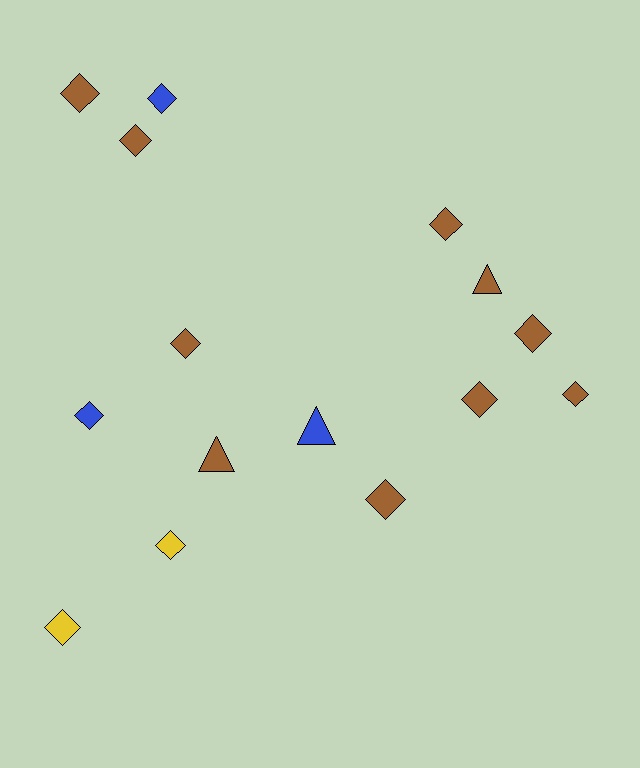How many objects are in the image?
There are 15 objects.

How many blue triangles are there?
There is 1 blue triangle.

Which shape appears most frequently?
Diamond, with 12 objects.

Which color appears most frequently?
Brown, with 10 objects.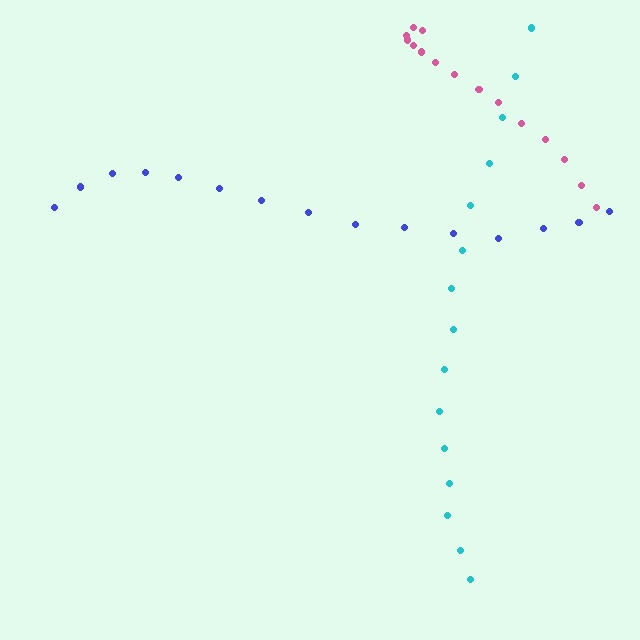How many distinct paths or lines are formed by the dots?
There are 3 distinct paths.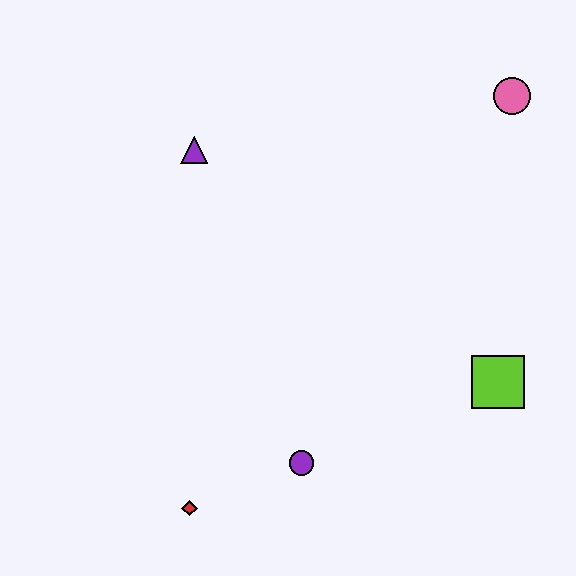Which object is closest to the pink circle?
The lime square is closest to the pink circle.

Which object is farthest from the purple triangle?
The lime square is farthest from the purple triangle.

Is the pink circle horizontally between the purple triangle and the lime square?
No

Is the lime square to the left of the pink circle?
Yes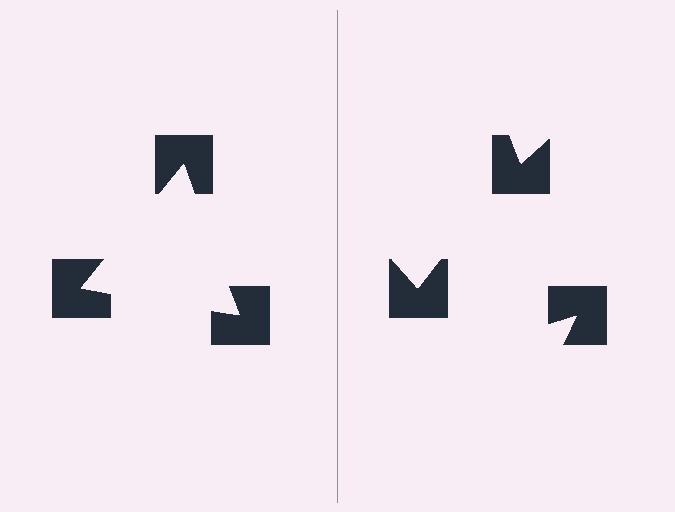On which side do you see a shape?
An illusory triangle appears on the left side. On the right side the wedge cuts are rotated, so no coherent shape forms.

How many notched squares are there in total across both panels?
6 — 3 on each side.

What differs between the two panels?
The notched squares are positioned identically on both sides; only the wedge orientations differ. On the left they align to a triangle; on the right they are misaligned.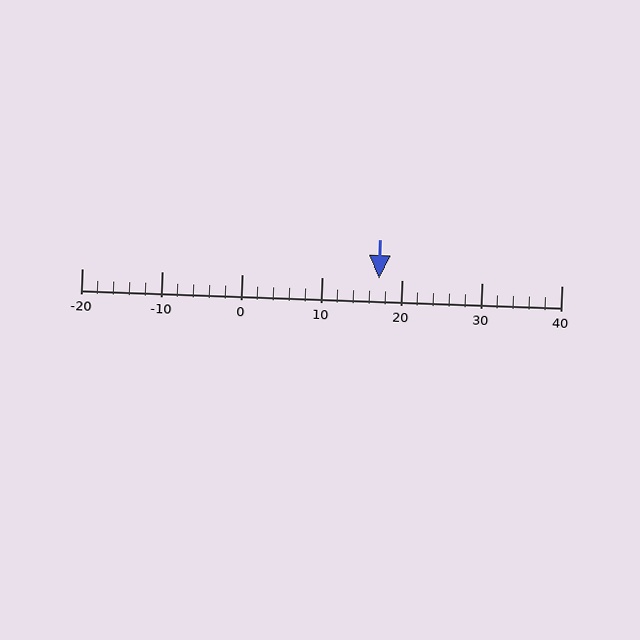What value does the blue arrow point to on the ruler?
The blue arrow points to approximately 17.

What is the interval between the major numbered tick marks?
The major tick marks are spaced 10 units apart.